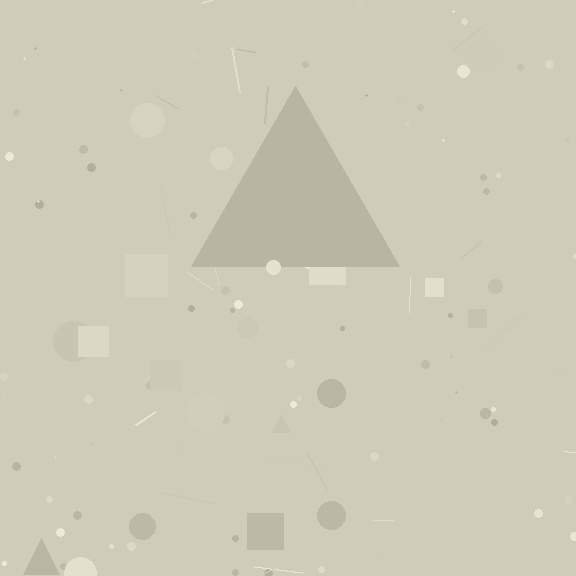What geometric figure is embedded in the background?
A triangle is embedded in the background.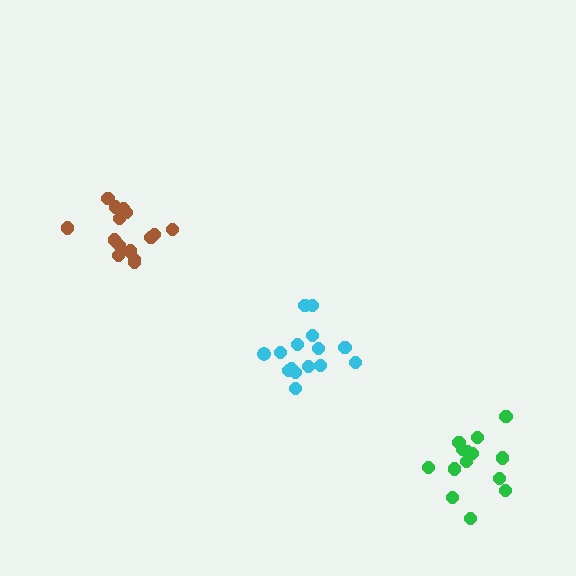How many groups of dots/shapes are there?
There are 3 groups.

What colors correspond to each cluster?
The clusters are colored: cyan, brown, green.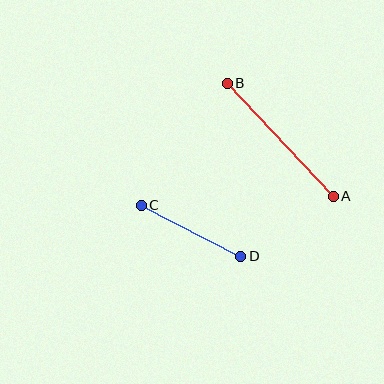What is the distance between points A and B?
The distance is approximately 155 pixels.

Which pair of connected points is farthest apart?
Points A and B are farthest apart.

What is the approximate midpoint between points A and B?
The midpoint is at approximately (280, 140) pixels.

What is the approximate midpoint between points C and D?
The midpoint is at approximately (191, 231) pixels.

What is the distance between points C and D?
The distance is approximately 112 pixels.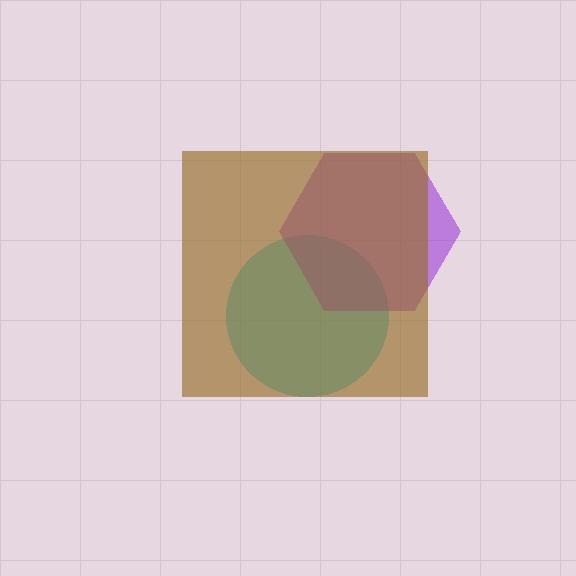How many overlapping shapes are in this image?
There are 3 overlapping shapes in the image.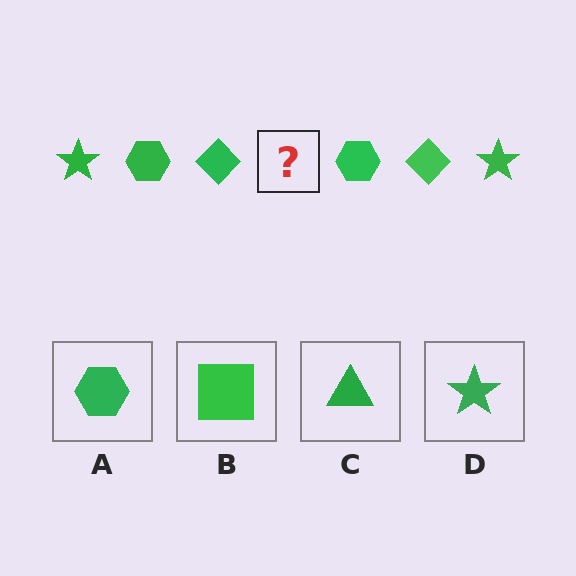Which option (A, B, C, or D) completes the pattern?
D.